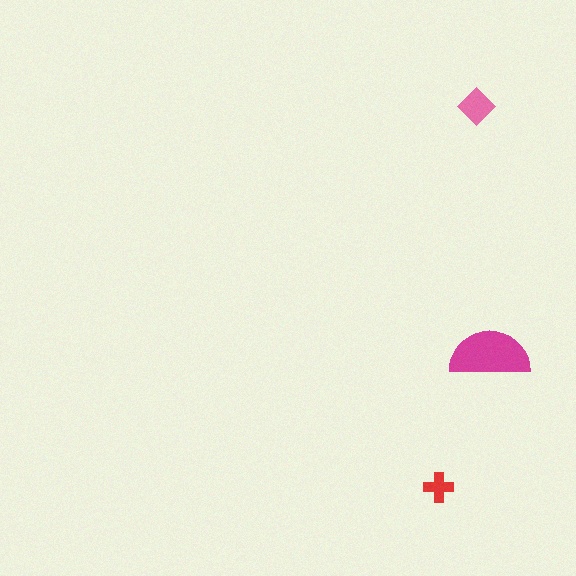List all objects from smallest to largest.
The red cross, the pink diamond, the magenta semicircle.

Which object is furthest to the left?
The red cross is leftmost.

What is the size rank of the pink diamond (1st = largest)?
2nd.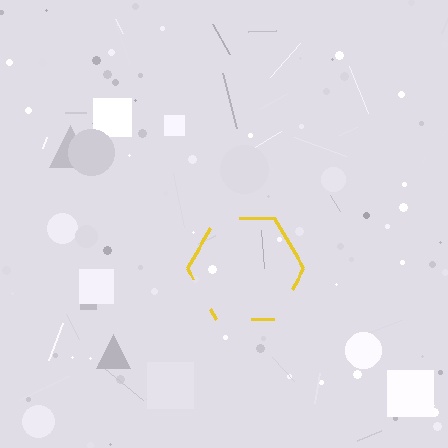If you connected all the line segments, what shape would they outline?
They would outline a hexagon.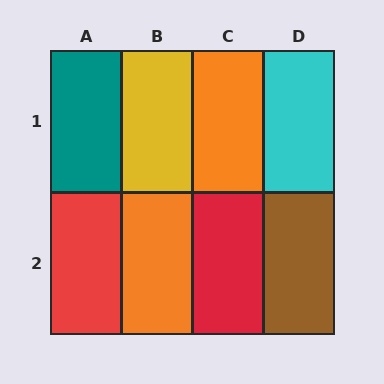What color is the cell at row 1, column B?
Yellow.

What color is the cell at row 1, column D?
Cyan.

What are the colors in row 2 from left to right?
Red, orange, red, brown.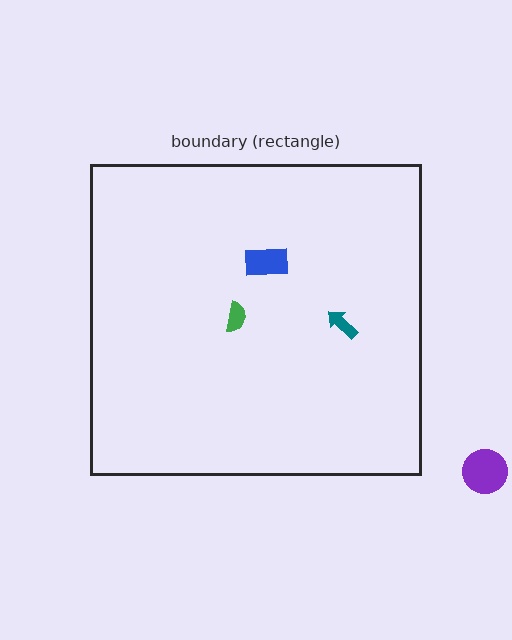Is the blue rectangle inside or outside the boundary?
Inside.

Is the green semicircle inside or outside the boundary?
Inside.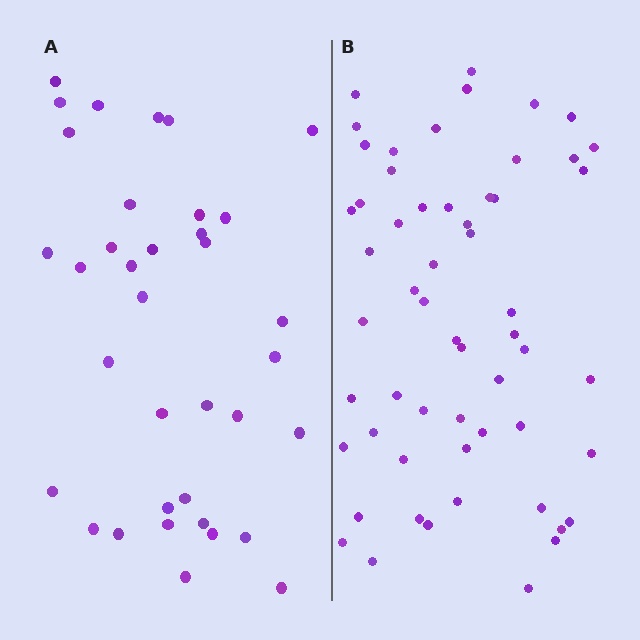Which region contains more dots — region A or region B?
Region B (the right region) has more dots.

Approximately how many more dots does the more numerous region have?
Region B has approximately 20 more dots than region A.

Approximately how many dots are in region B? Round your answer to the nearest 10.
About 60 dots. (The exact count is 57, which rounds to 60.)